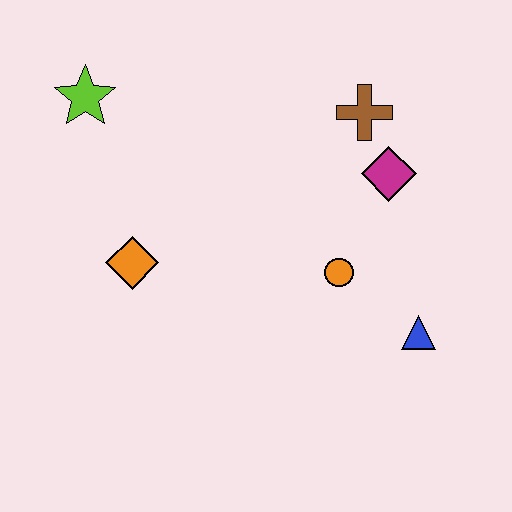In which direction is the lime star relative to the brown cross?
The lime star is to the left of the brown cross.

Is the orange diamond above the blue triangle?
Yes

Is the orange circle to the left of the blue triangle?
Yes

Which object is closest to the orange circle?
The blue triangle is closest to the orange circle.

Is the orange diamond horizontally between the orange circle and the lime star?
Yes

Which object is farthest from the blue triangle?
The lime star is farthest from the blue triangle.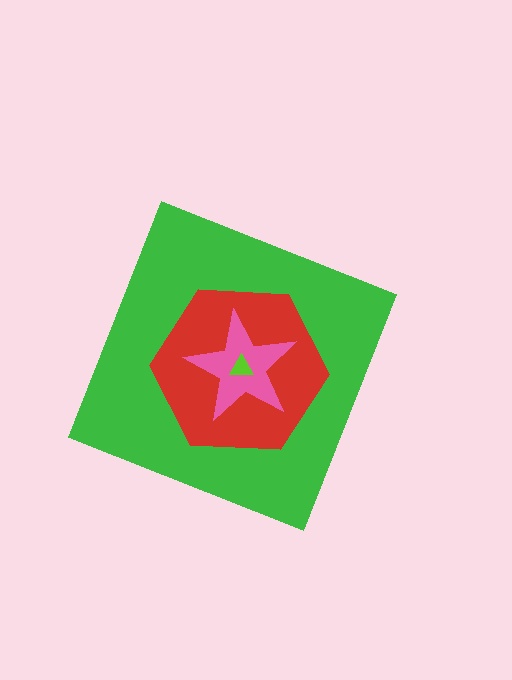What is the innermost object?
The lime triangle.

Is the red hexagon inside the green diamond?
Yes.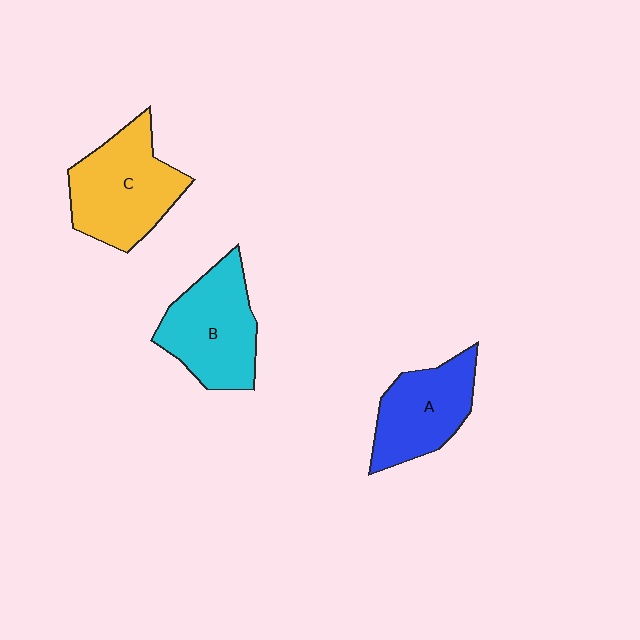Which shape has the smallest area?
Shape A (blue).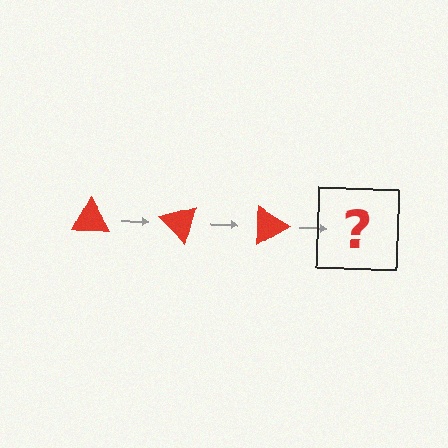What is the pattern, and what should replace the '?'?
The pattern is that the triangle rotates 45 degrees each step. The '?' should be a red triangle rotated 135 degrees.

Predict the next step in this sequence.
The next step is a red triangle rotated 135 degrees.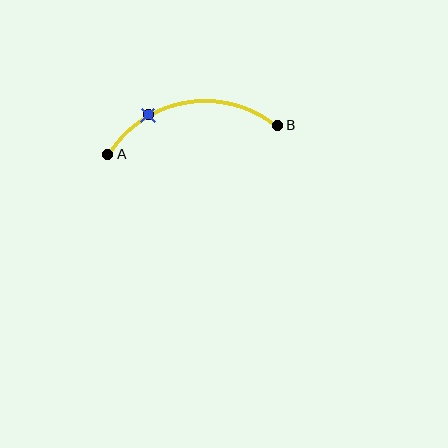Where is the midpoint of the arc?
The arc midpoint is the point on the curve farthest from the straight line joining A and B. It sits above that line.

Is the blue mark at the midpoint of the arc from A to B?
No. The blue mark lies on the arc but is closer to endpoint A. The arc midpoint would be at the point on the curve equidistant along the arc from both A and B.